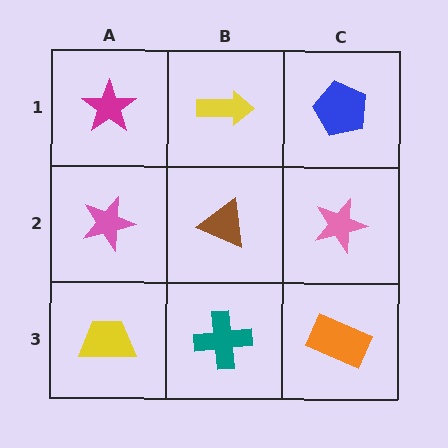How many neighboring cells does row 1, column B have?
3.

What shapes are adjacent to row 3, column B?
A brown triangle (row 2, column B), a yellow trapezoid (row 3, column A), an orange rectangle (row 3, column C).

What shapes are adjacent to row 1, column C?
A pink star (row 2, column C), a yellow arrow (row 1, column B).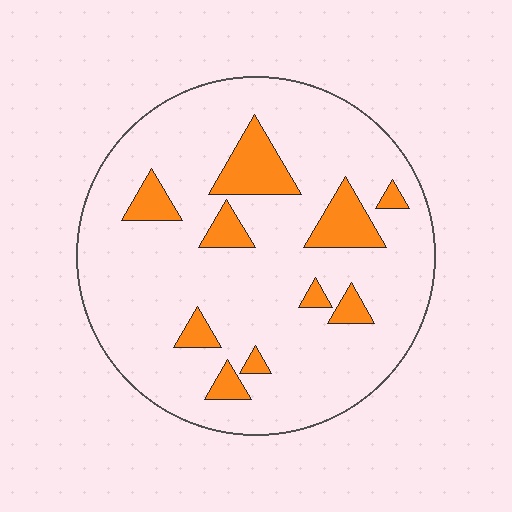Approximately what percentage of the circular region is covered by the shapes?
Approximately 15%.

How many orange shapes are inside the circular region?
10.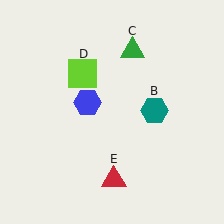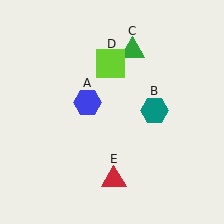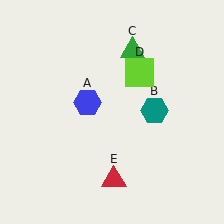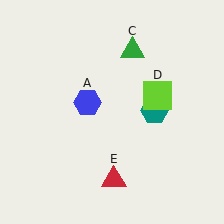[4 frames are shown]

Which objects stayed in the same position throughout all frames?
Blue hexagon (object A) and teal hexagon (object B) and green triangle (object C) and red triangle (object E) remained stationary.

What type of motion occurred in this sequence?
The lime square (object D) rotated clockwise around the center of the scene.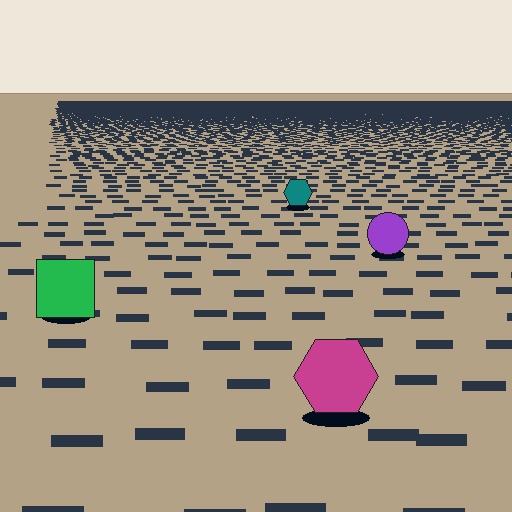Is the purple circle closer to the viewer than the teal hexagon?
Yes. The purple circle is closer — you can tell from the texture gradient: the ground texture is coarser near it.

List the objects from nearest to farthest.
From nearest to farthest: the magenta hexagon, the green square, the purple circle, the teal hexagon.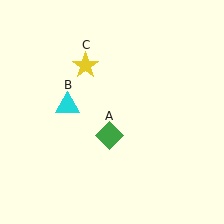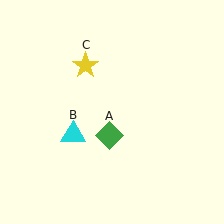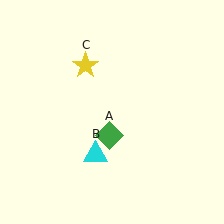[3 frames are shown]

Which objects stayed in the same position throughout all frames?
Green diamond (object A) and yellow star (object C) remained stationary.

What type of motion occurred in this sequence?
The cyan triangle (object B) rotated counterclockwise around the center of the scene.